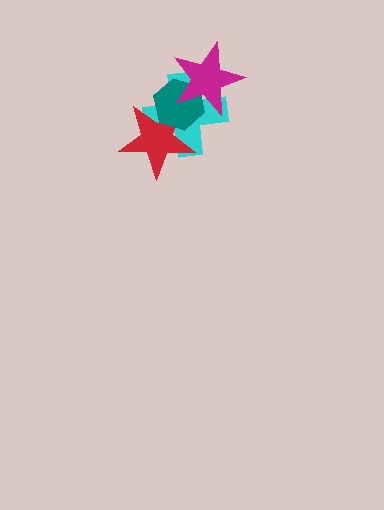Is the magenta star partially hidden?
No, no other shape covers it.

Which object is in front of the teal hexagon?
The magenta star is in front of the teal hexagon.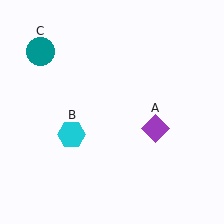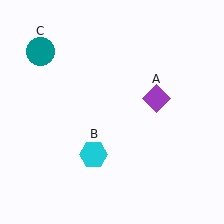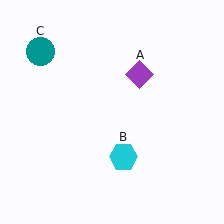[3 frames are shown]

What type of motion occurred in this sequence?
The purple diamond (object A), cyan hexagon (object B) rotated counterclockwise around the center of the scene.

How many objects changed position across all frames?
2 objects changed position: purple diamond (object A), cyan hexagon (object B).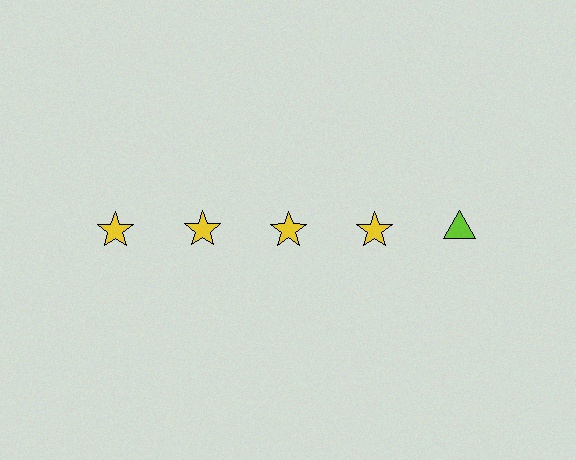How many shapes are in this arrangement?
There are 5 shapes arranged in a grid pattern.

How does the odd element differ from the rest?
It differs in both color (lime instead of yellow) and shape (triangle instead of star).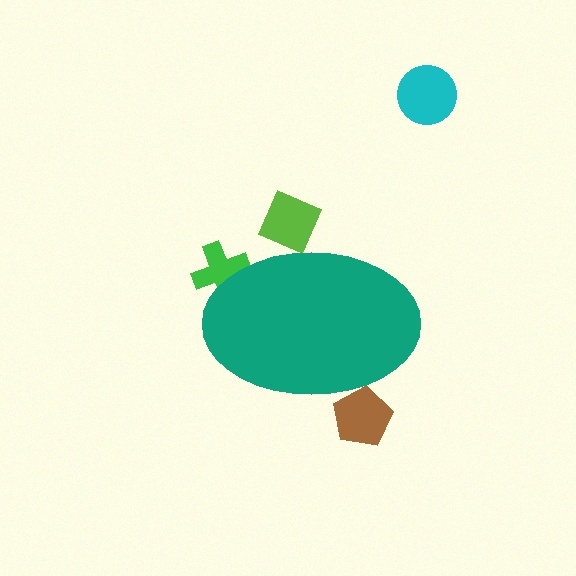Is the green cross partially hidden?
Yes, the green cross is partially hidden behind the teal ellipse.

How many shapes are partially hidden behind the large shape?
3 shapes are partially hidden.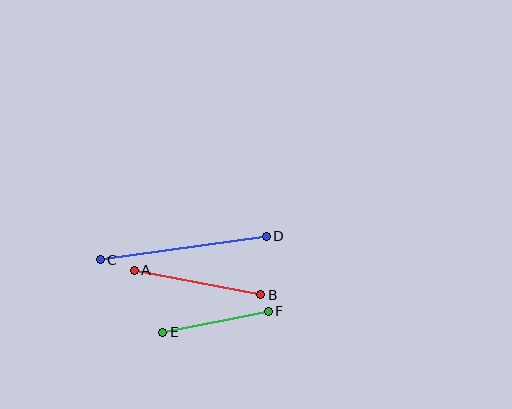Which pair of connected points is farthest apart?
Points C and D are farthest apart.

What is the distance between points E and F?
The distance is approximately 107 pixels.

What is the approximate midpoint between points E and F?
The midpoint is at approximately (216, 322) pixels.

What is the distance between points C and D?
The distance is approximately 168 pixels.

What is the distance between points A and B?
The distance is approximately 129 pixels.